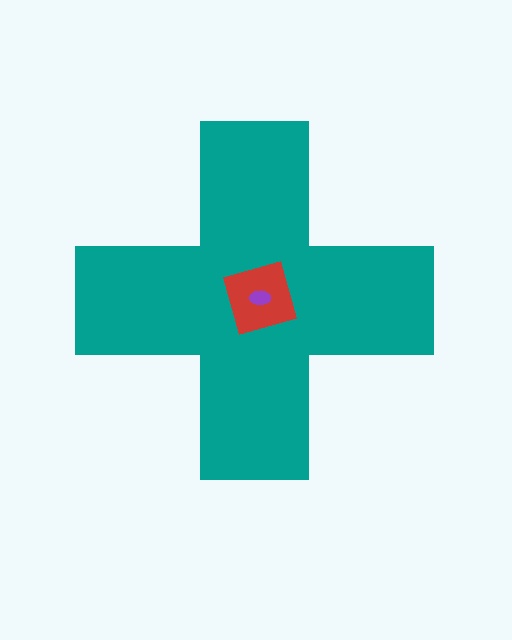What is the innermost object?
The purple ellipse.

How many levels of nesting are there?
3.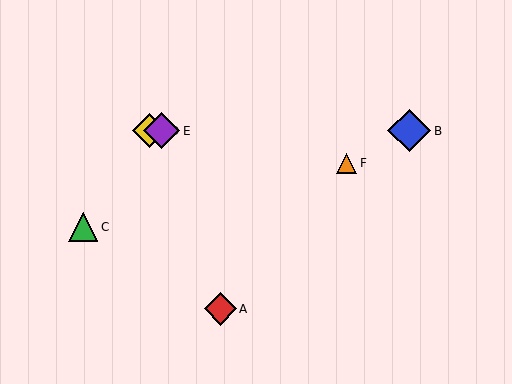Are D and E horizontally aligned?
Yes, both are at y≈131.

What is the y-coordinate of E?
Object E is at y≈131.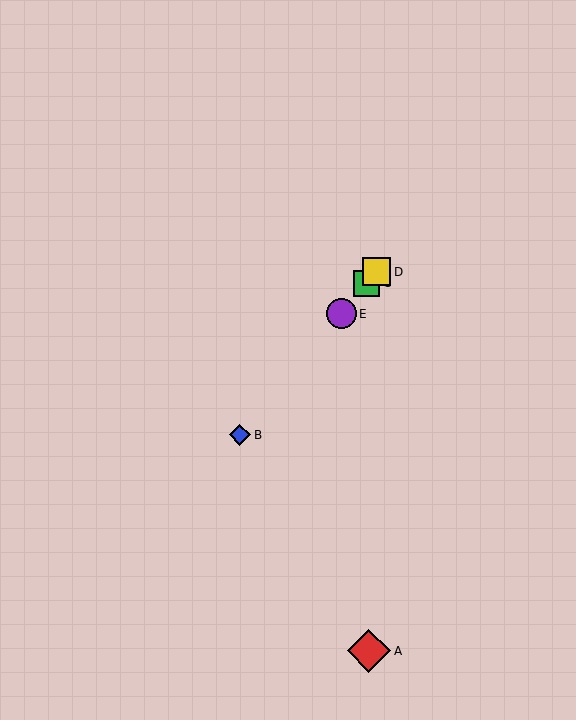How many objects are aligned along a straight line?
4 objects (B, C, D, E) are aligned along a straight line.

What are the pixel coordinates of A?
Object A is at (369, 651).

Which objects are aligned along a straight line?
Objects B, C, D, E are aligned along a straight line.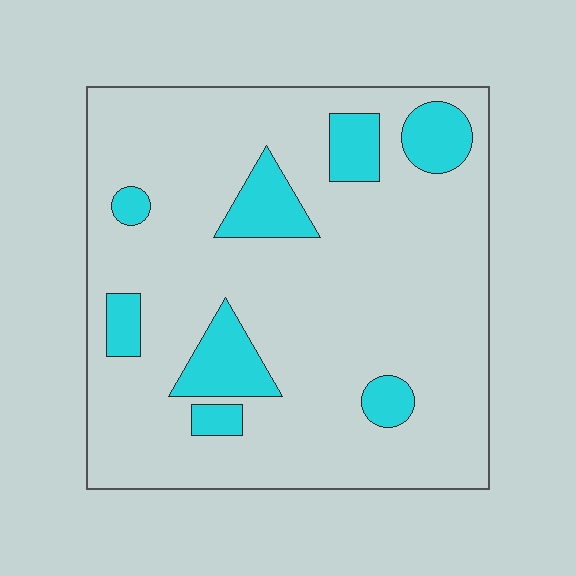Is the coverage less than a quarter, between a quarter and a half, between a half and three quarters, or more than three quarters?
Less than a quarter.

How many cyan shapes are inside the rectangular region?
8.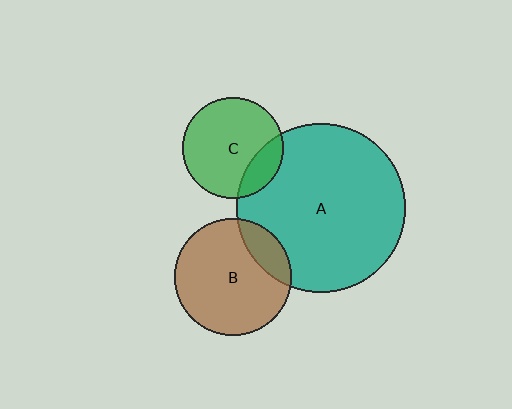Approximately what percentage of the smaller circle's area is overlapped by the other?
Approximately 20%.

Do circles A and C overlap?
Yes.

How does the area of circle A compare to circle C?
Approximately 2.8 times.